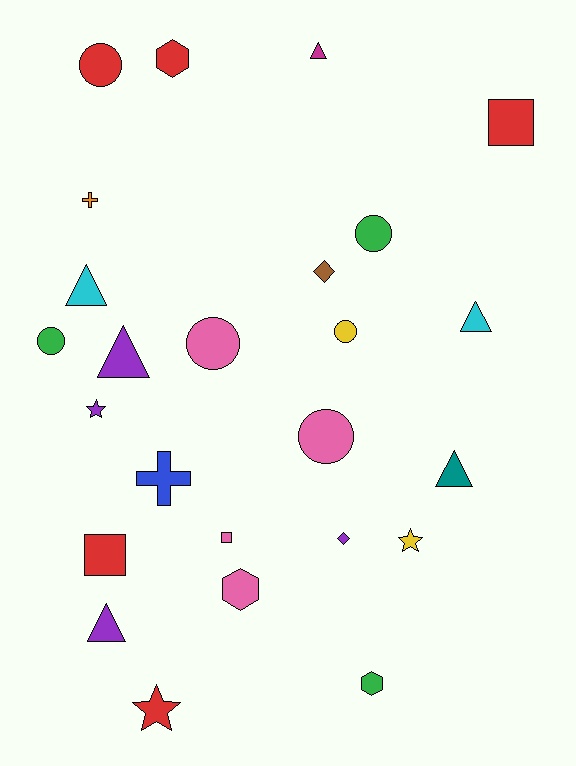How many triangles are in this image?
There are 6 triangles.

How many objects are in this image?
There are 25 objects.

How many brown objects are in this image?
There is 1 brown object.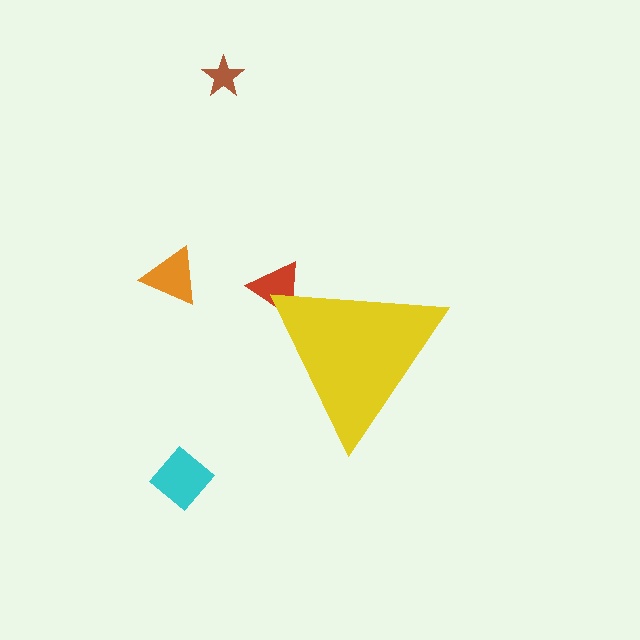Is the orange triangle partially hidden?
No, the orange triangle is fully visible.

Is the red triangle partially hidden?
Yes, the red triangle is partially hidden behind the yellow triangle.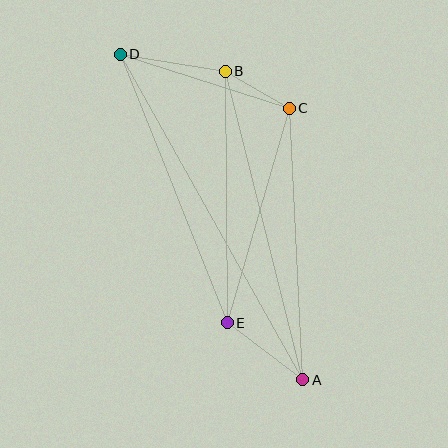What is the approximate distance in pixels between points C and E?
The distance between C and E is approximately 224 pixels.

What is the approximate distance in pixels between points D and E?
The distance between D and E is approximately 289 pixels.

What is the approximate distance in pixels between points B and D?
The distance between B and D is approximately 107 pixels.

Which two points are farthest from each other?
Points A and D are farthest from each other.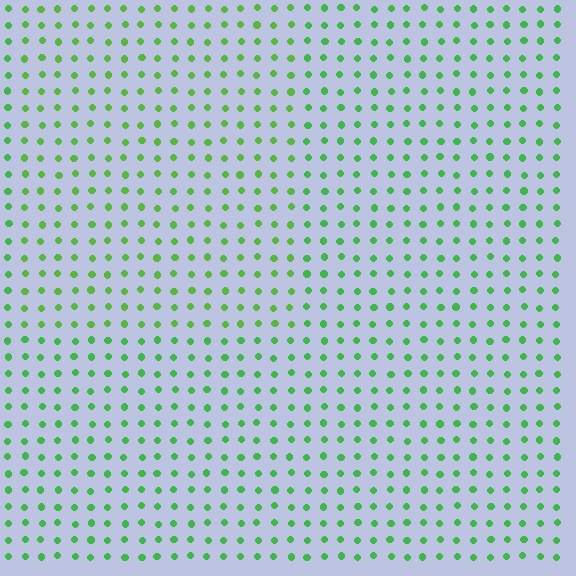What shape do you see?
I see a rectangle.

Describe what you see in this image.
The image is filled with small green elements in a uniform arrangement. A rectangle-shaped region is visible where the elements are tinted to a slightly different hue, forming a subtle color boundary.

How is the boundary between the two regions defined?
The boundary is defined purely by a slight shift in hue (about 19 degrees). Spacing, size, and orientation are identical on both sides.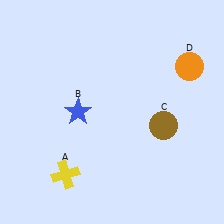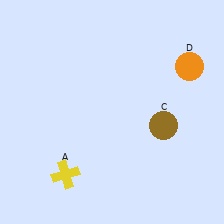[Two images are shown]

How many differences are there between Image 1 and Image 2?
There is 1 difference between the two images.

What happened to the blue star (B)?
The blue star (B) was removed in Image 2. It was in the top-left area of Image 1.